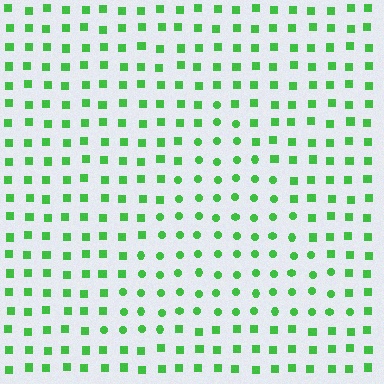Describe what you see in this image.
The image is filled with small green elements arranged in a uniform grid. A triangle-shaped region contains circles, while the surrounding area contains squares. The boundary is defined purely by the change in element shape.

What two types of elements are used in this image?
The image uses circles inside the triangle region and squares outside it.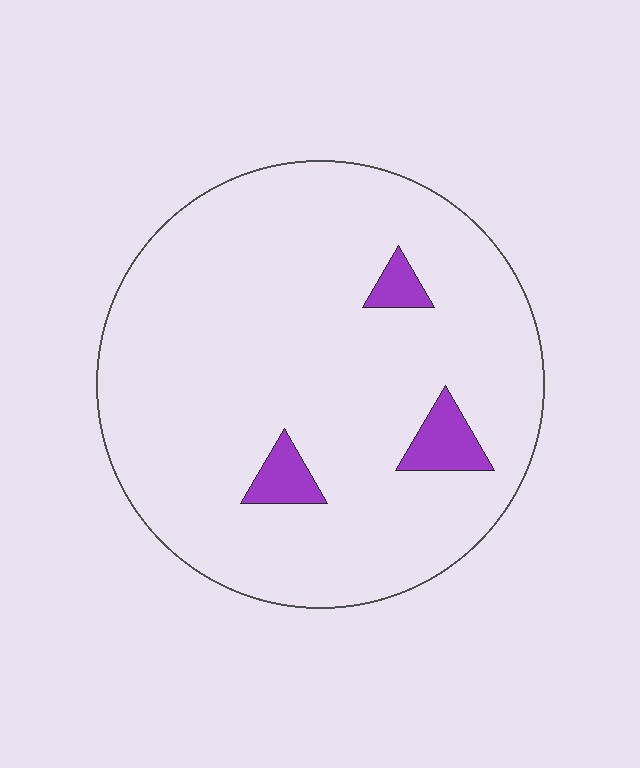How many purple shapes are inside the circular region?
3.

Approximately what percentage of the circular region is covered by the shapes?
Approximately 5%.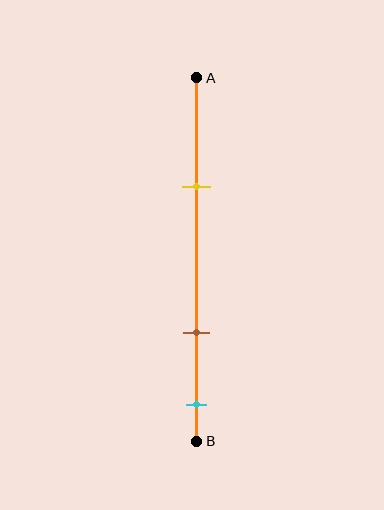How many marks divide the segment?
There are 3 marks dividing the segment.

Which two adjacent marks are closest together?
The brown and cyan marks are the closest adjacent pair.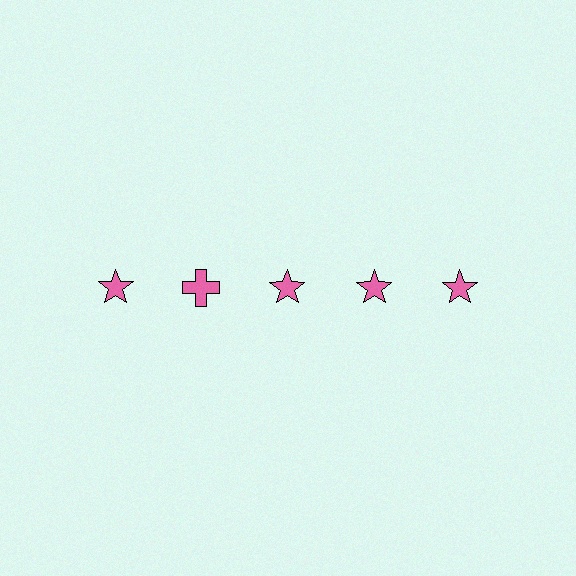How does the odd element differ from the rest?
It has a different shape: cross instead of star.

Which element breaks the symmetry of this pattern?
The pink cross in the top row, second from left column breaks the symmetry. All other shapes are pink stars.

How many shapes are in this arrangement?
There are 5 shapes arranged in a grid pattern.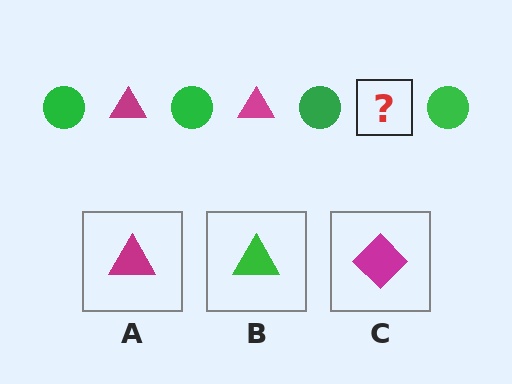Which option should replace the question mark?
Option A.